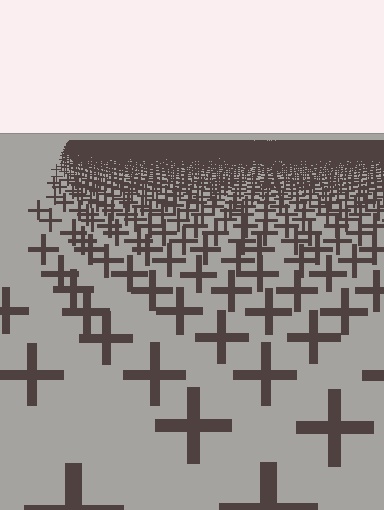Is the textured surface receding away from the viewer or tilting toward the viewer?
The surface is receding away from the viewer. Texture elements get smaller and denser toward the top.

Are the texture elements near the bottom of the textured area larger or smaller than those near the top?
Larger. Near the bottom, elements are closer to the viewer and appear at a bigger on-screen size.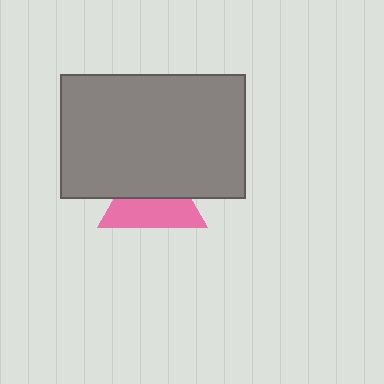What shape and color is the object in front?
The object in front is a gray rectangle.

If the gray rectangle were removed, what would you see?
You would see the complete pink triangle.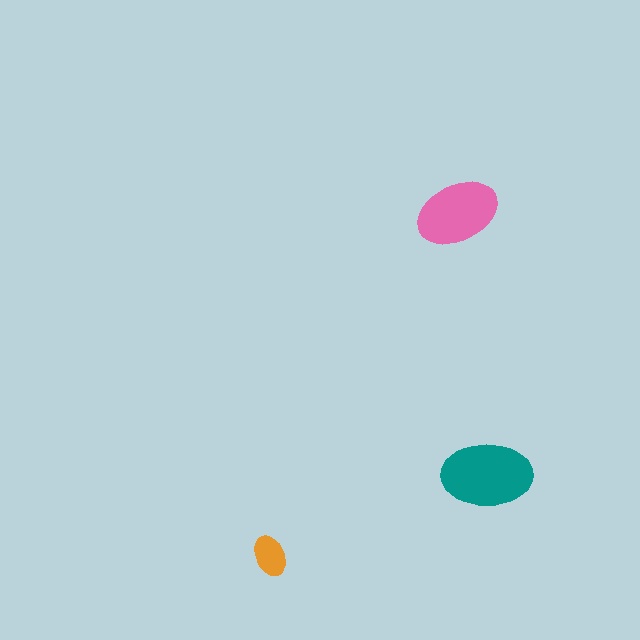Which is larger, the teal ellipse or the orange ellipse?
The teal one.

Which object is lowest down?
The orange ellipse is bottommost.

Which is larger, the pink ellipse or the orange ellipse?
The pink one.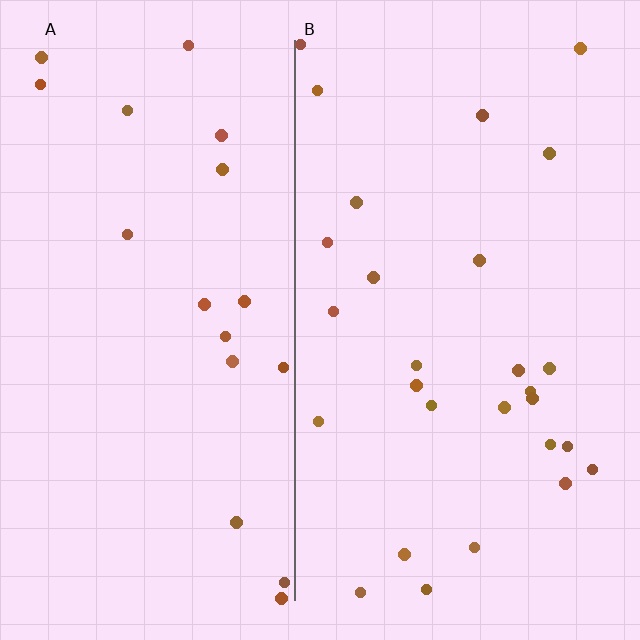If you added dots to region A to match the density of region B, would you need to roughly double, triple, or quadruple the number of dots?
Approximately double.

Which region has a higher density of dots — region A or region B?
B (the right).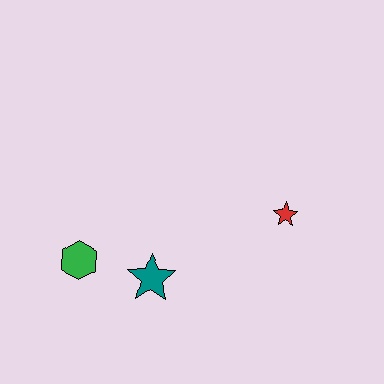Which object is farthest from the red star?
The green hexagon is farthest from the red star.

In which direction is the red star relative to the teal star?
The red star is to the right of the teal star.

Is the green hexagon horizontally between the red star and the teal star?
No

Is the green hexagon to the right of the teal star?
No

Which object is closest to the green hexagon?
The teal star is closest to the green hexagon.